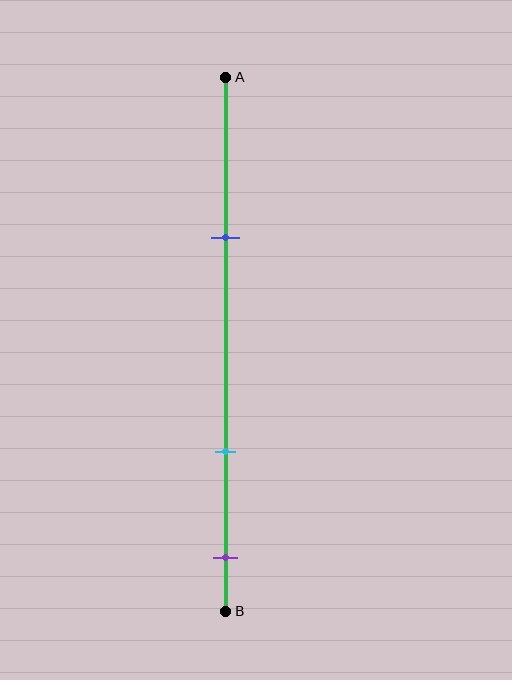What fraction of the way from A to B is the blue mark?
The blue mark is approximately 30% (0.3) of the way from A to B.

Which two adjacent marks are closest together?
The cyan and purple marks are the closest adjacent pair.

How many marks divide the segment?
There are 3 marks dividing the segment.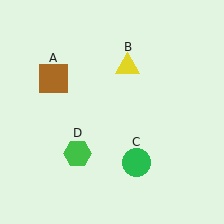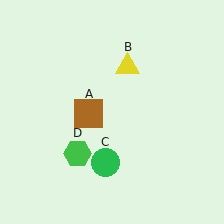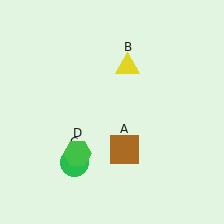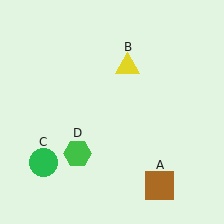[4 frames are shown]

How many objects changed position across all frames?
2 objects changed position: brown square (object A), green circle (object C).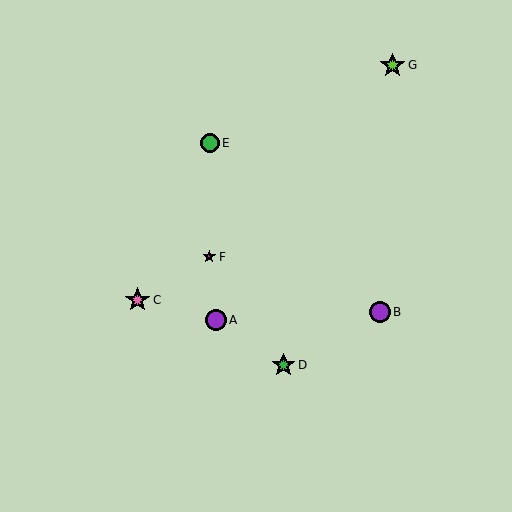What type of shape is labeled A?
Shape A is a purple circle.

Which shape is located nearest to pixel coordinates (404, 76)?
The lime star (labeled G) at (393, 65) is nearest to that location.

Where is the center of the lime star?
The center of the lime star is at (393, 65).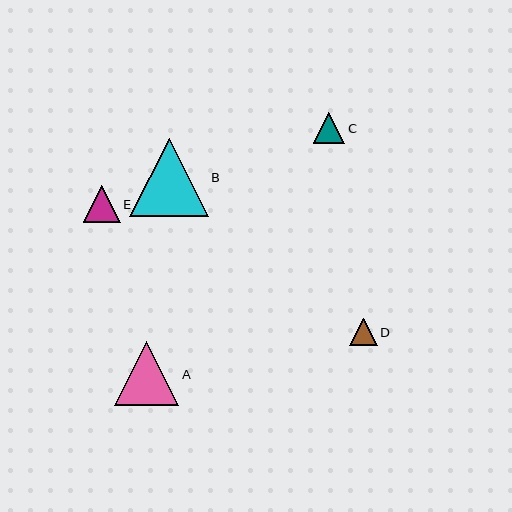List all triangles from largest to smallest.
From largest to smallest: B, A, E, C, D.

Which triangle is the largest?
Triangle B is the largest with a size of approximately 78 pixels.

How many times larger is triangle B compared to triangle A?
Triangle B is approximately 1.2 times the size of triangle A.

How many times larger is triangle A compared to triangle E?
Triangle A is approximately 1.7 times the size of triangle E.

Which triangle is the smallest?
Triangle D is the smallest with a size of approximately 28 pixels.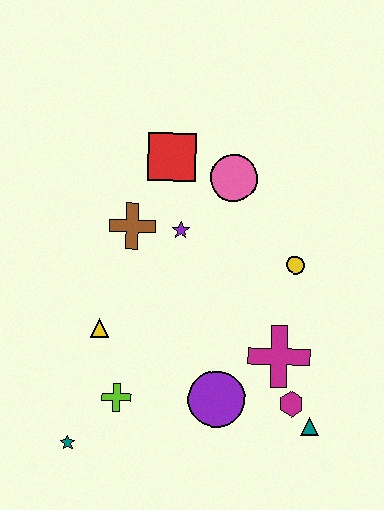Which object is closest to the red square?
The pink circle is closest to the red square.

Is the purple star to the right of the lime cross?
Yes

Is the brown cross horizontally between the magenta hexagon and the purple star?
No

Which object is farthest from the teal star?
The pink circle is farthest from the teal star.